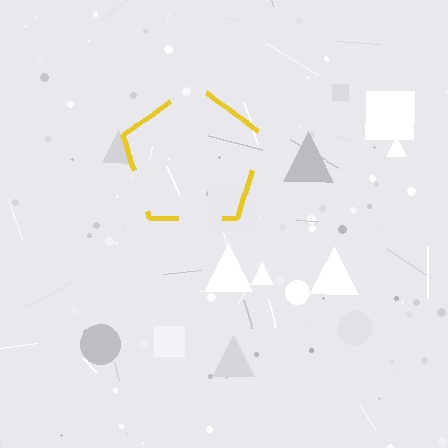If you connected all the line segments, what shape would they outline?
They would outline a pentagon.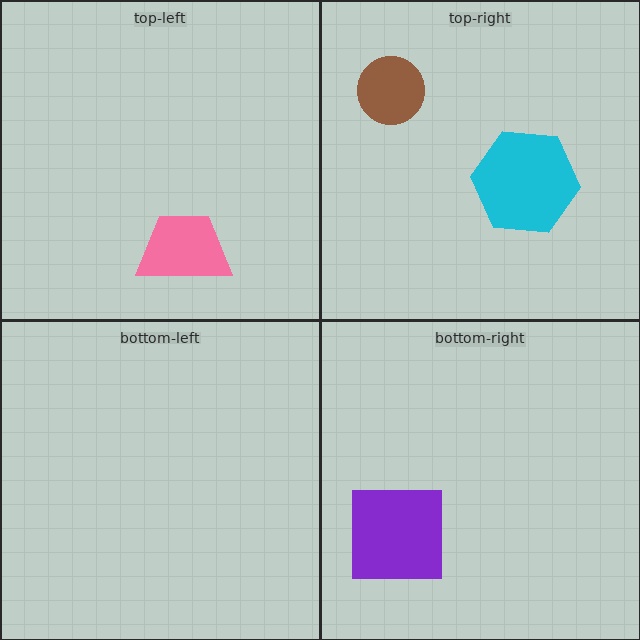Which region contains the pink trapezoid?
The top-left region.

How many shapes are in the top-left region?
1.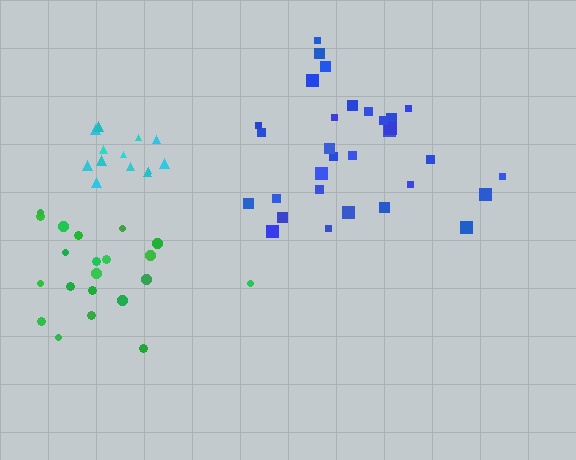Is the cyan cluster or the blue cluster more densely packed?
Cyan.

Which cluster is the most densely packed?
Cyan.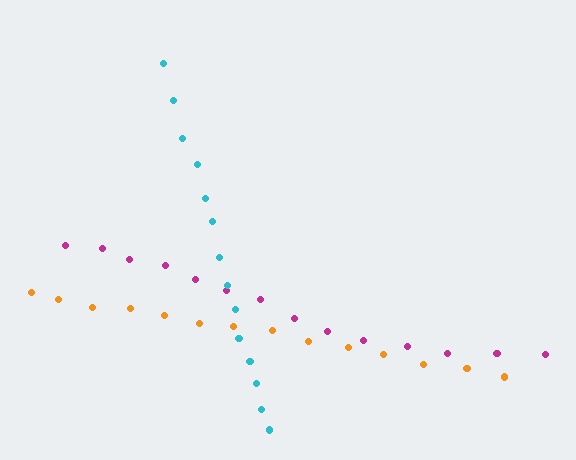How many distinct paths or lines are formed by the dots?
There are 3 distinct paths.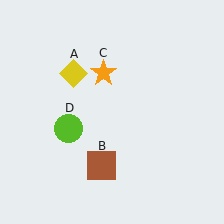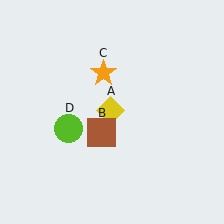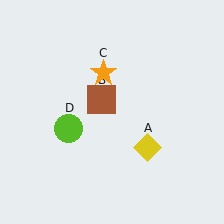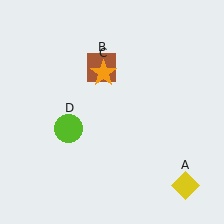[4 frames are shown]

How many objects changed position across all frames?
2 objects changed position: yellow diamond (object A), brown square (object B).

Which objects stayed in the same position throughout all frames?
Orange star (object C) and lime circle (object D) remained stationary.